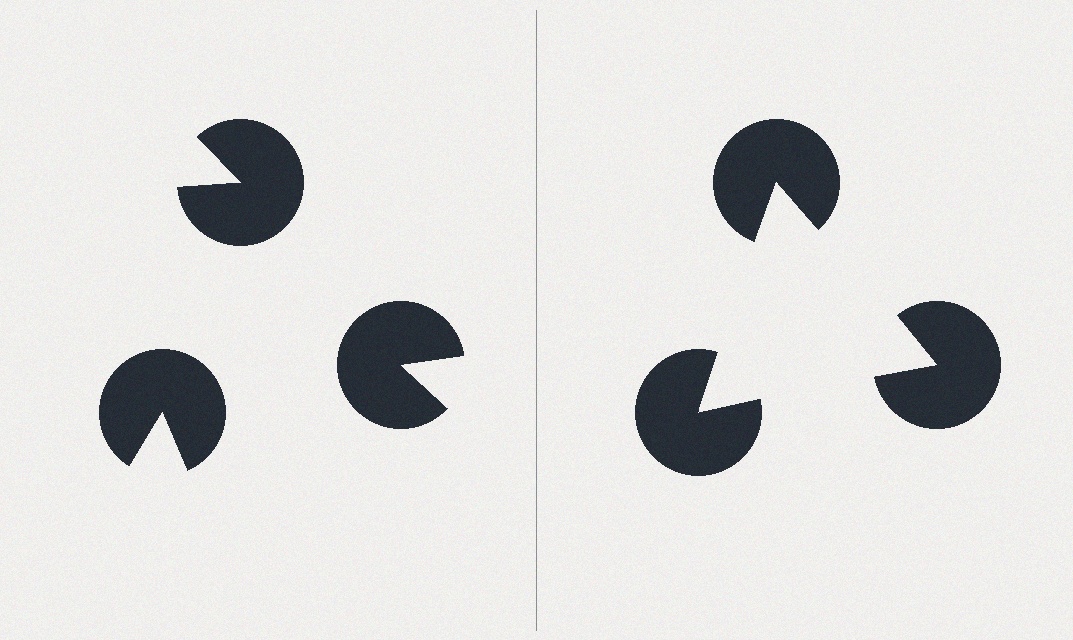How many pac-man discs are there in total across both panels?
6 — 3 on each side.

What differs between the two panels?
The pac-man discs are positioned identically on both sides; only the wedge orientations differ. On the right they align to a triangle; on the left they are misaligned.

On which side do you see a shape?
An illusory triangle appears on the right side. On the left side the wedge cuts are rotated, so no coherent shape forms.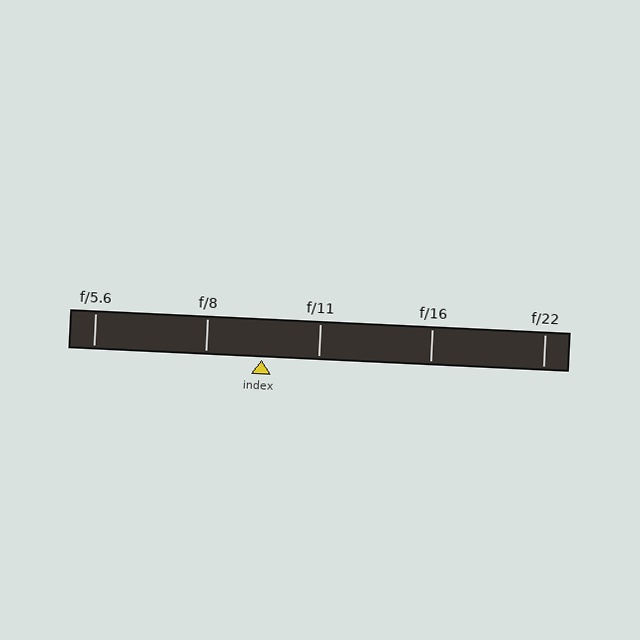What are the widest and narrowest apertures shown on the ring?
The widest aperture shown is f/5.6 and the narrowest is f/22.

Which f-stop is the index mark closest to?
The index mark is closest to f/8.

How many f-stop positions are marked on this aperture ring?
There are 5 f-stop positions marked.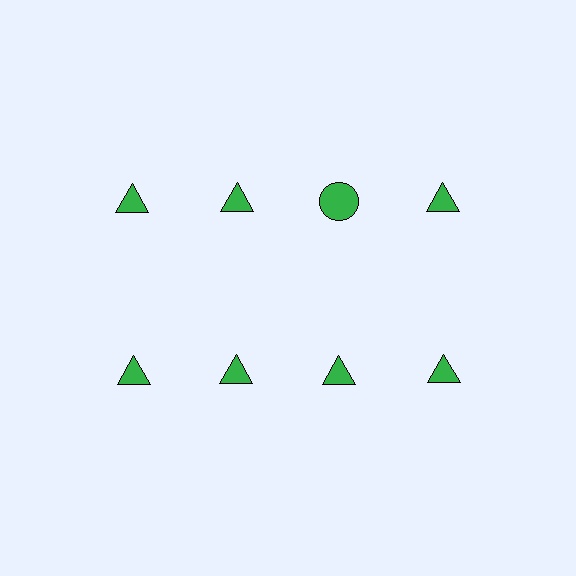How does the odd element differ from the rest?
It has a different shape: circle instead of triangle.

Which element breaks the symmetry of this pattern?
The green circle in the top row, center column breaks the symmetry. All other shapes are green triangles.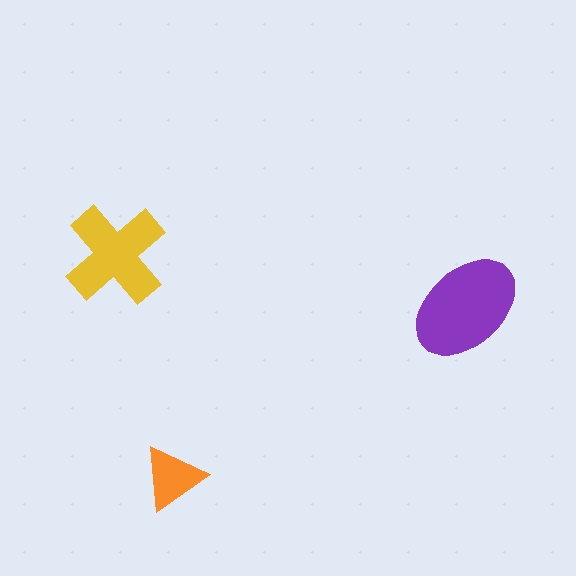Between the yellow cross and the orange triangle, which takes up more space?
The yellow cross.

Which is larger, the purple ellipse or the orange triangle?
The purple ellipse.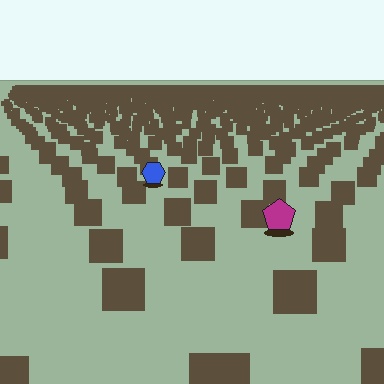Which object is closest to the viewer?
The magenta pentagon is closest. The texture marks near it are larger and more spread out.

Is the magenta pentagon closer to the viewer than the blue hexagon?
Yes. The magenta pentagon is closer — you can tell from the texture gradient: the ground texture is coarser near it.